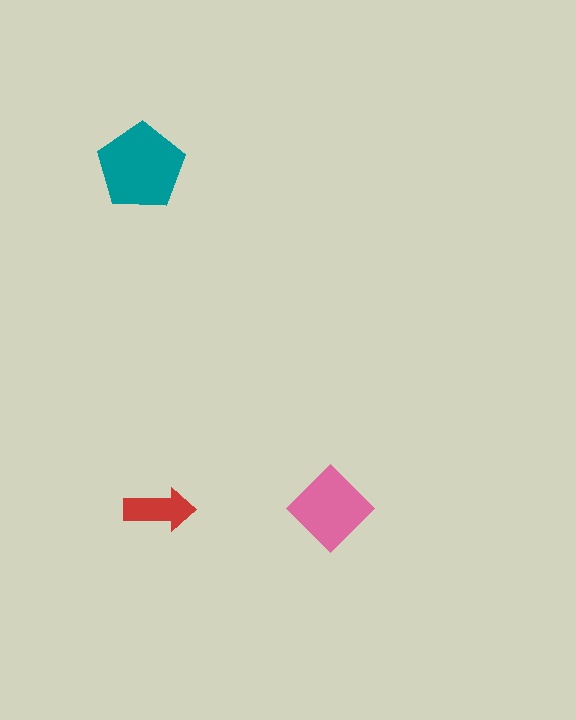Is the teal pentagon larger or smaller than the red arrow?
Larger.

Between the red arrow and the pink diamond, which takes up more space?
The pink diamond.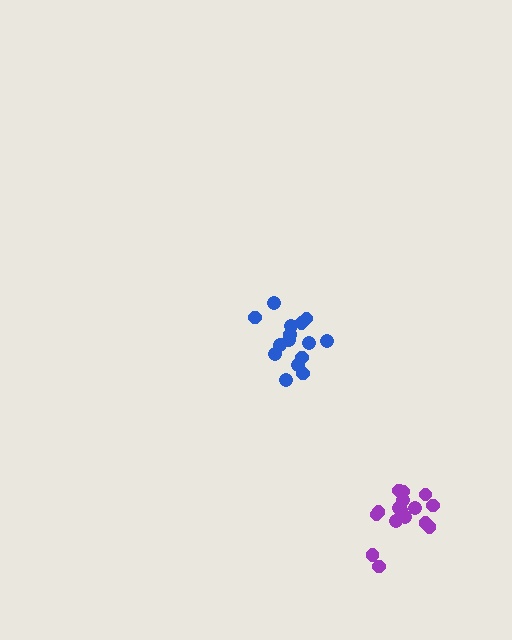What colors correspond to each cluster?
The clusters are colored: blue, purple.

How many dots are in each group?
Group 1: 15 dots, Group 2: 17 dots (32 total).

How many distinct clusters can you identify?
There are 2 distinct clusters.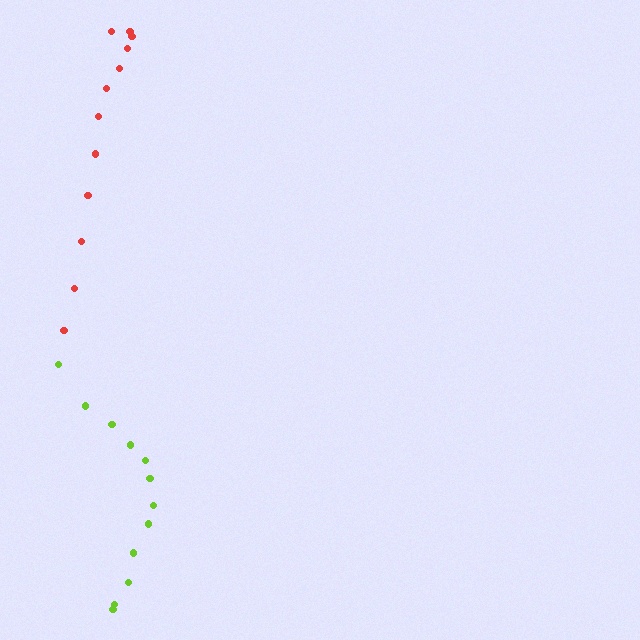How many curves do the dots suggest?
There are 2 distinct paths.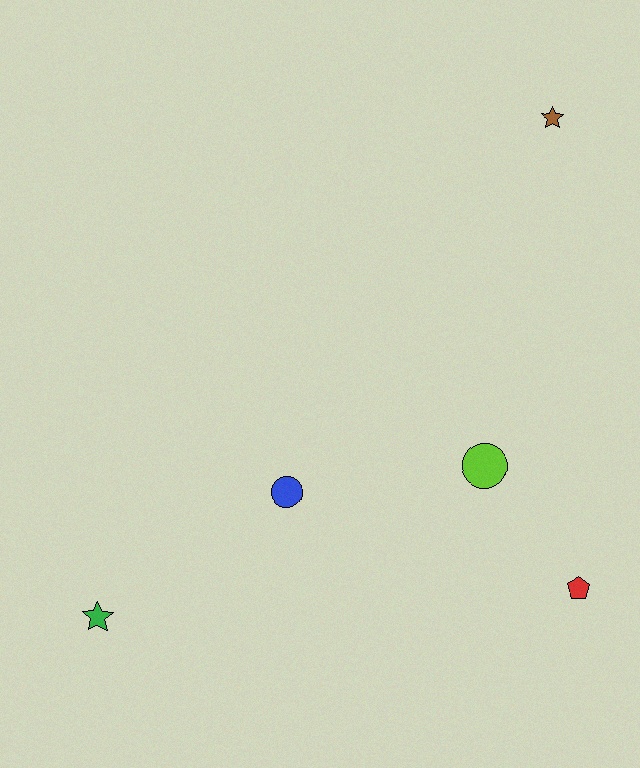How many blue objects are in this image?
There is 1 blue object.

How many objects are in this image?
There are 5 objects.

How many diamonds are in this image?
There are no diamonds.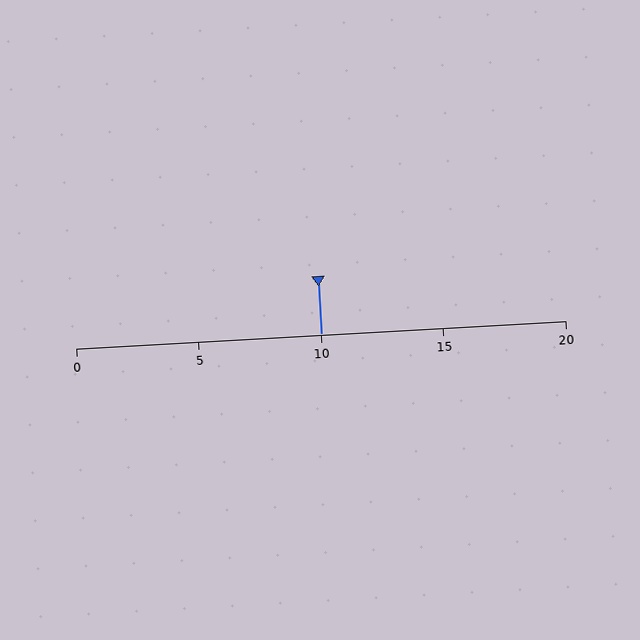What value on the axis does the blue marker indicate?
The marker indicates approximately 10.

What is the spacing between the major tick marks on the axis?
The major ticks are spaced 5 apart.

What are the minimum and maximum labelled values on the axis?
The axis runs from 0 to 20.